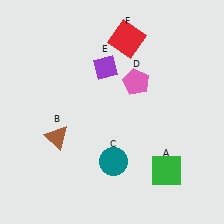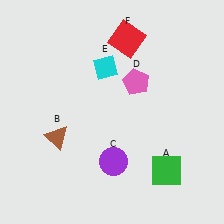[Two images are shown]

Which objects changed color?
C changed from teal to purple. E changed from purple to cyan.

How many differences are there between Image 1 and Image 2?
There are 2 differences between the two images.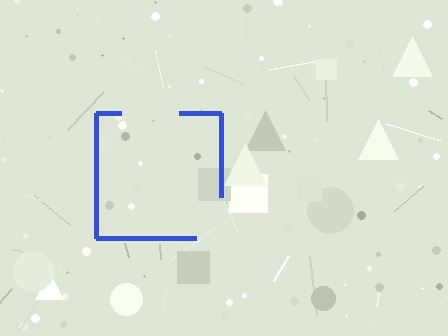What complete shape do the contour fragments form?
The contour fragments form a square.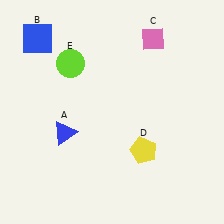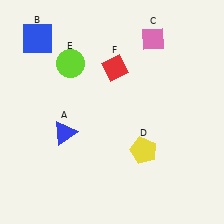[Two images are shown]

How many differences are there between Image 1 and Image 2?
There is 1 difference between the two images.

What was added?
A red diamond (F) was added in Image 2.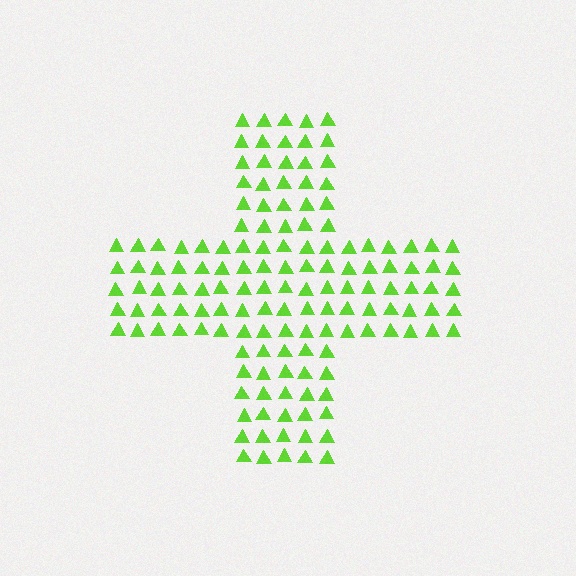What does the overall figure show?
The overall figure shows a cross.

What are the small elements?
The small elements are triangles.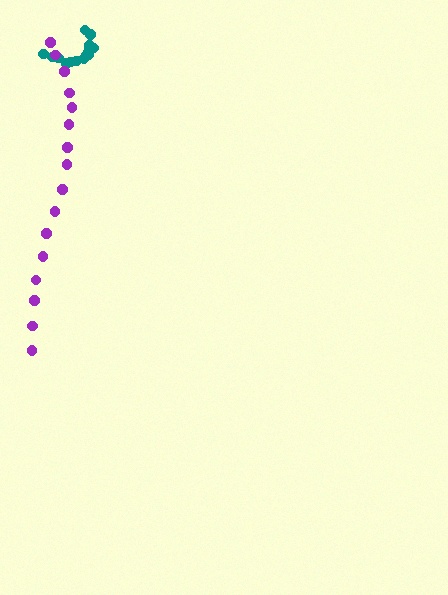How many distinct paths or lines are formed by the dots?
There are 2 distinct paths.